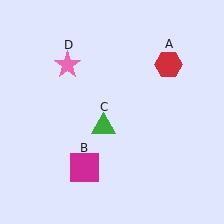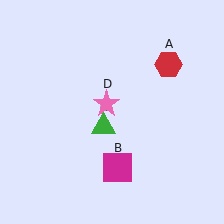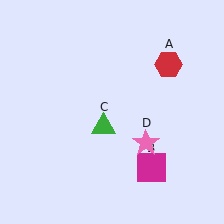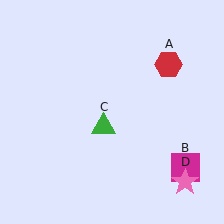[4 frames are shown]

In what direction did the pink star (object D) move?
The pink star (object D) moved down and to the right.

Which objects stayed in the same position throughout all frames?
Red hexagon (object A) and green triangle (object C) remained stationary.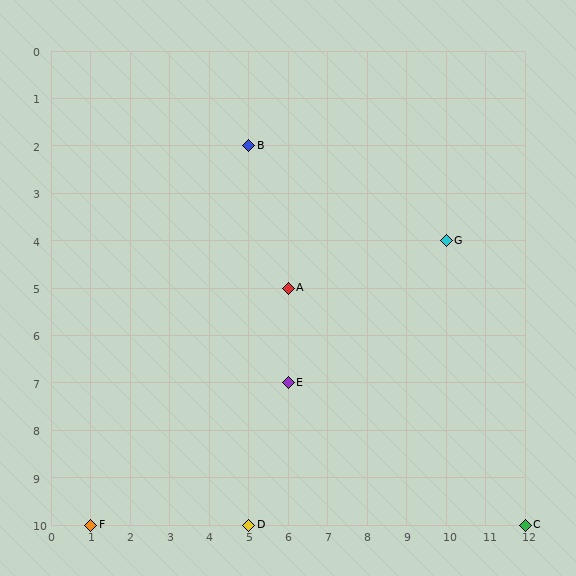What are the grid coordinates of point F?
Point F is at grid coordinates (1, 10).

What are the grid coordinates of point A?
Point A is at grid coordinates (6, 5).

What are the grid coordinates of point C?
Point C is at grid coordinates (12, 10).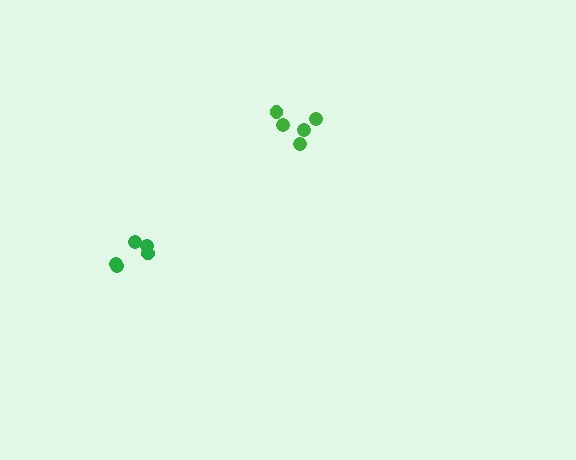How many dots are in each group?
Group 1: 5 dots, Group 2: 5 dots (10 total).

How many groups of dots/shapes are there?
There are 2 groups.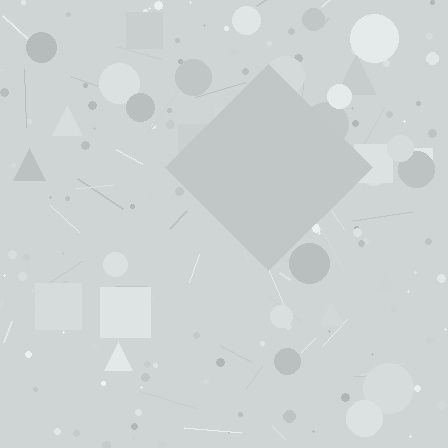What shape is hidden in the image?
A diamond is hidden in the image.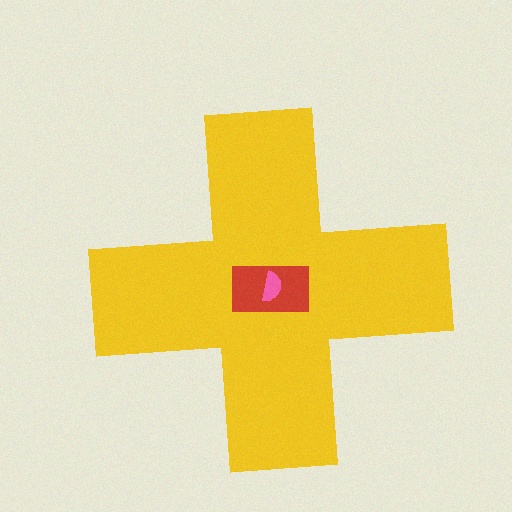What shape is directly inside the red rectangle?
The pink semicircle.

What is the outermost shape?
The yellow cross.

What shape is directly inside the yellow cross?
The red rectangle.